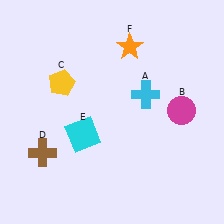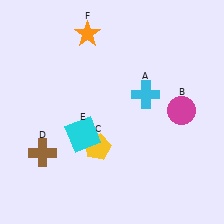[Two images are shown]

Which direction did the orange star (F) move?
The orange star (F) moved left.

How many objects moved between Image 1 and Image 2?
2 objects moved between the two images.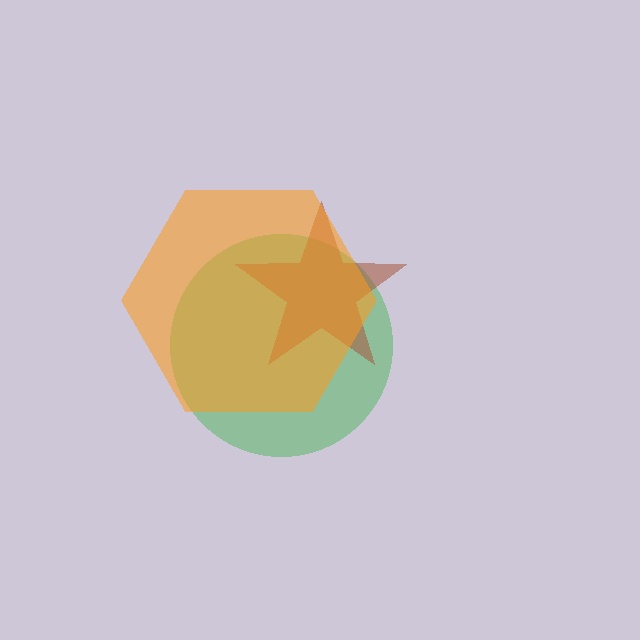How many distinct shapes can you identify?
There are 3 distinct shapes: a green circle, a brown star, an orange hexagon.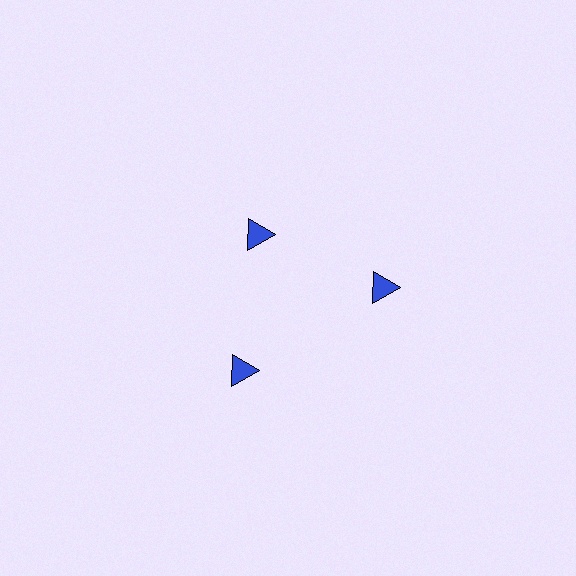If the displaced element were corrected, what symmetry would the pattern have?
It would have 3-fold rotational symmetry — the pattern would map onto itself every 120 degrees.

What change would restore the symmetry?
The symmetry would be restored by moving it outward, back onto the ring so that all 3 triangles sit at equal angles and equal distance from the center.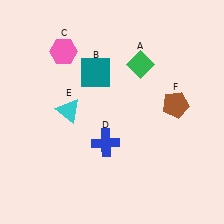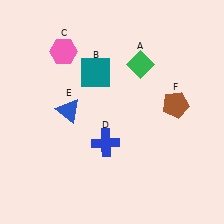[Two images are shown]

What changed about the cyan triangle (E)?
In Image 1, E is cyan. In Image 2, it changed to blue.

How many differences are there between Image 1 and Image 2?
There is 1 difference between the two images.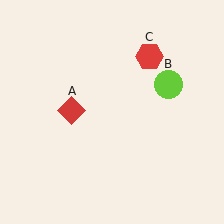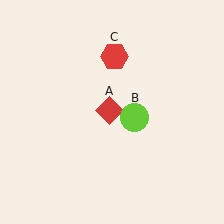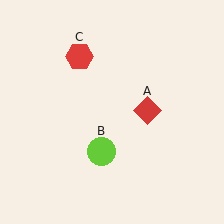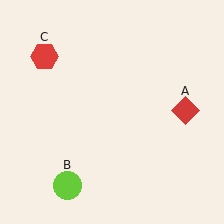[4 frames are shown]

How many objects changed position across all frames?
3 objects changed position: red diamond (object A), lime circle (object B), red hexagon (object C).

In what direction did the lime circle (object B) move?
The lime circle (object B) moved down and to the left.